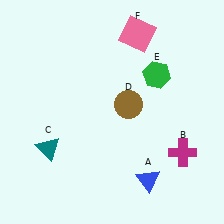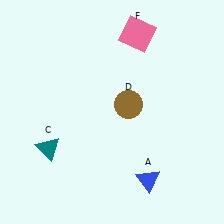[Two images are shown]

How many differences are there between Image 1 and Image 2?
There are 2 differences between the two images.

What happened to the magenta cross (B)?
The magenta cross (B) was removed in Image 2. It was in the bottom-right area of Image 1.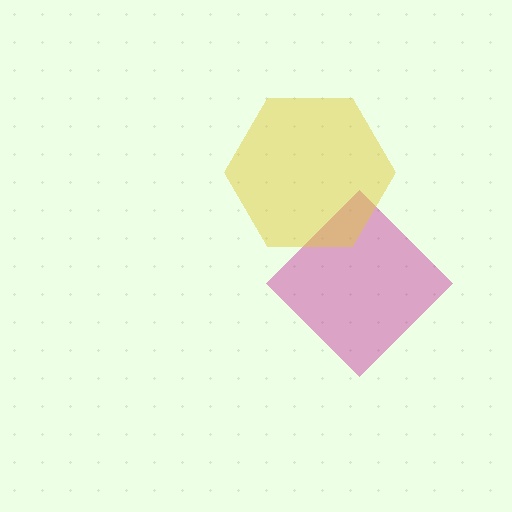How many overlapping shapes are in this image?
There are 2 overlapping shapes in the image.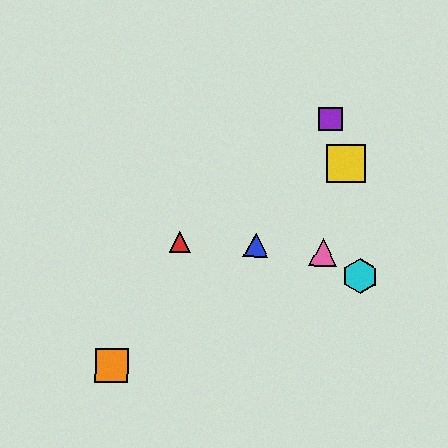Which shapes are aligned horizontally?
The green triangle, the yellow square are aligned horizontally.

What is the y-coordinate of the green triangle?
The green triangle is at y≈163.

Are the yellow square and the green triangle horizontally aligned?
Yes, both are at y≈163.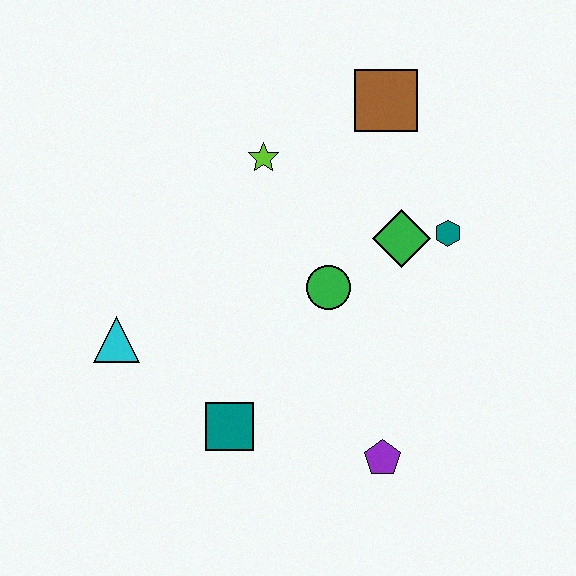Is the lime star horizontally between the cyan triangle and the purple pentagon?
Yes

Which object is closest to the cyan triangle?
The teal square is closest to the cyan triangle.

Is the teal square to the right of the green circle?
No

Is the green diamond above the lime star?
No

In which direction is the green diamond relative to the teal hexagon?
The green diamond is to the left of the teal hexagon.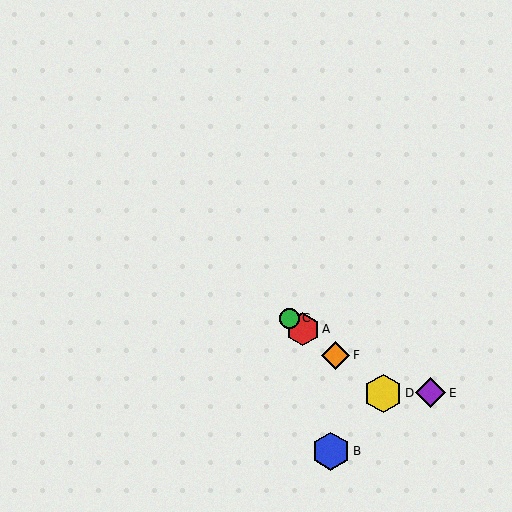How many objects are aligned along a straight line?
4 objects (A, C, D, F) are aligned along a straight line.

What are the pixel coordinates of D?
Object D is at (383, 393).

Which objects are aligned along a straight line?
Objects A, C, D, F are aligned along a straight line.